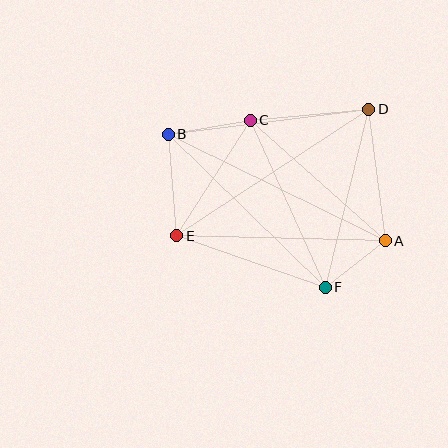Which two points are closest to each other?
Points A and F are closest to each other.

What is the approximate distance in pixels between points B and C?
The distance between B and C is approximately 83 pixels.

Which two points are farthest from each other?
Points A and B are farthest from each other.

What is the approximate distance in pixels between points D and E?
The distance between D and E is approximately 230 pixels.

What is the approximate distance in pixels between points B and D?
The distance between B and D is approximately 202 pixels.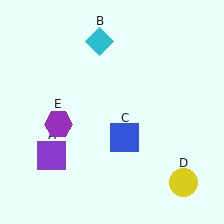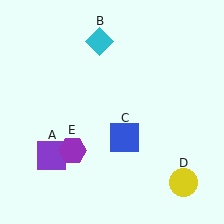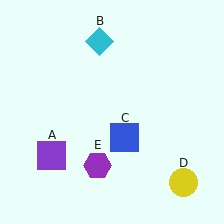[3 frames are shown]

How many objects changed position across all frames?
1 object changed position: purple hexagon (object E).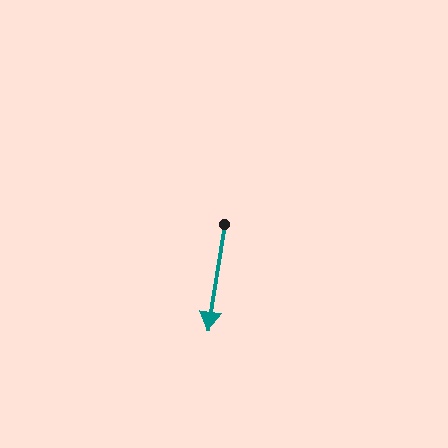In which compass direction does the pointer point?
South.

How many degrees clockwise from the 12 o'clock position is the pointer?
Approximately 189 degrees.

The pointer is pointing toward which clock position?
Roughly 6 o'clock.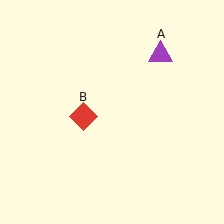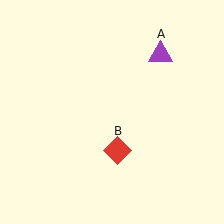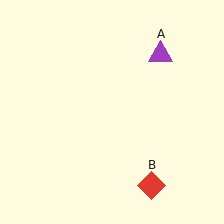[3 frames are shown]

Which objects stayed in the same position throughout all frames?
Purple triangle (object A) remained stationary.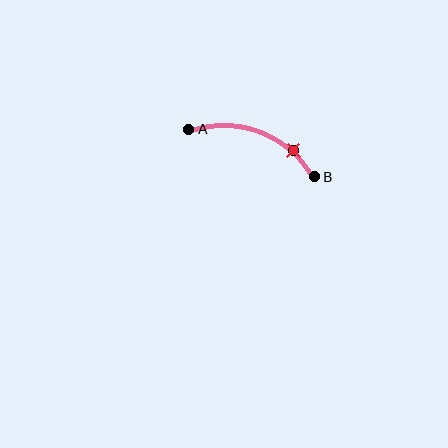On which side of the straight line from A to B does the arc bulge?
The arc bulges above the straight line connecting A and B.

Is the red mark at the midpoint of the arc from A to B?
No. The red mark lies on the arc but is closer to endpoint B. The arc midpoint would be at the point on the curve equidistant along the arc from both A and B.